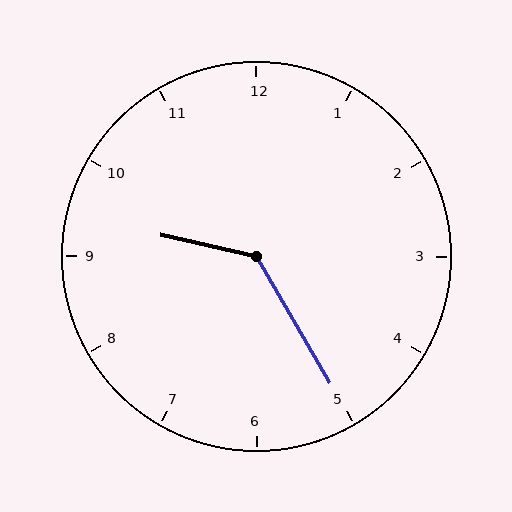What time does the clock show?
9:25.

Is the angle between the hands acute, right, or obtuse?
It is obtuse.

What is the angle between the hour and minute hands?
Approximately 132 degrees.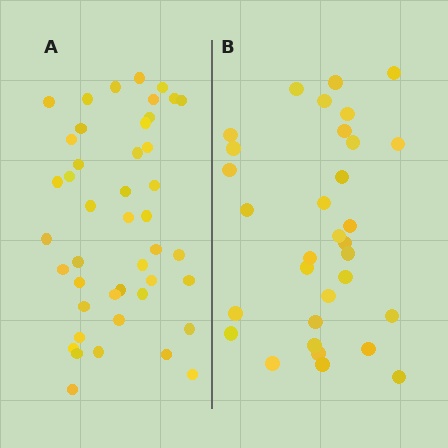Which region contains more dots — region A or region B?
Region A (the left region) has more dots.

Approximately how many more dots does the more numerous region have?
Region A has roughly 12 or so more dots than region B.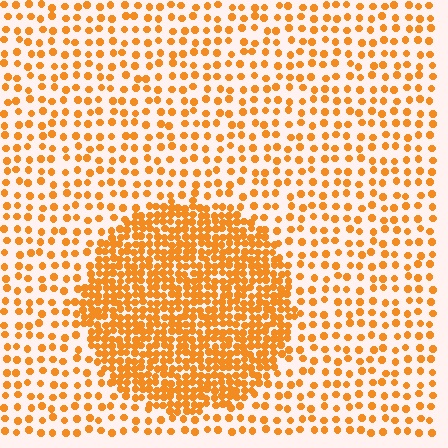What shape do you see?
I see a circle.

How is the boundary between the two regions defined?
The boundary is defined by a change in element density (approximately 2.6x ratio). All elements are the same color, size, and shape.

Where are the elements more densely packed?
The elements are more densely packed inside the circle boundary.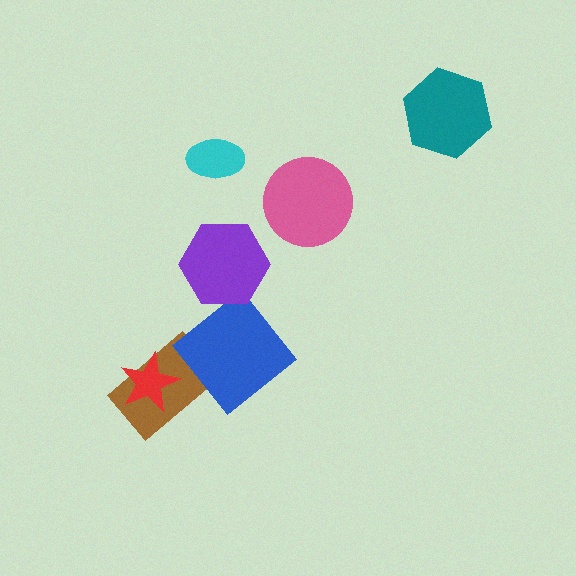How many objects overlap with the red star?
1 object overlaps with the red star.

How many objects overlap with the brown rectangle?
2 objects overlap with the brown rectangle.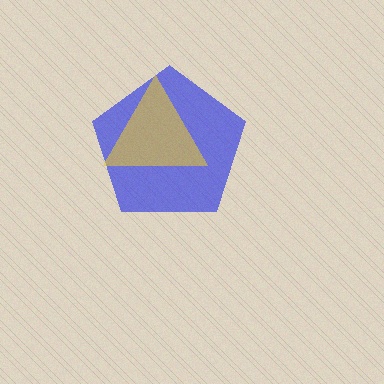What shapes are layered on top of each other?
The layered shapes are: a blue pentagon, a yellow triangle.